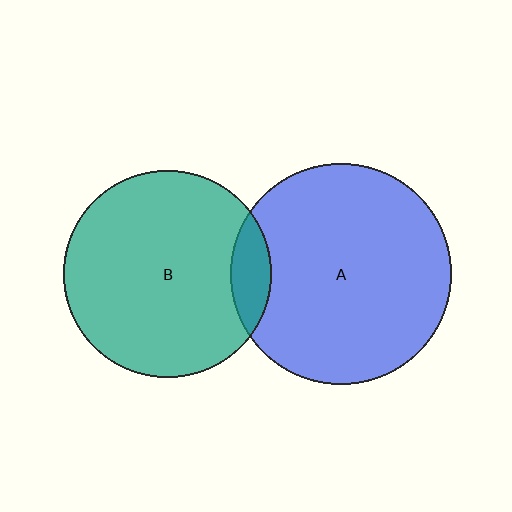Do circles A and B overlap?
Yes.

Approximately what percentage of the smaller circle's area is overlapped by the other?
Approximately 10%.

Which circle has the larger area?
Circle A (blue).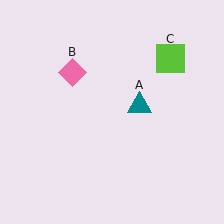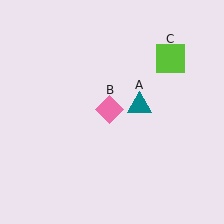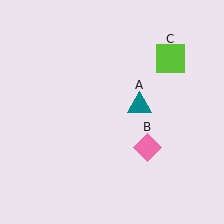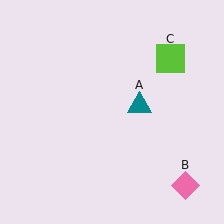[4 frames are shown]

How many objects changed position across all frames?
1 object changed position: pink diamond (object B).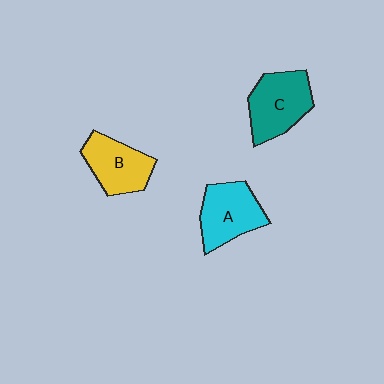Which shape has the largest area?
Shape C (teal).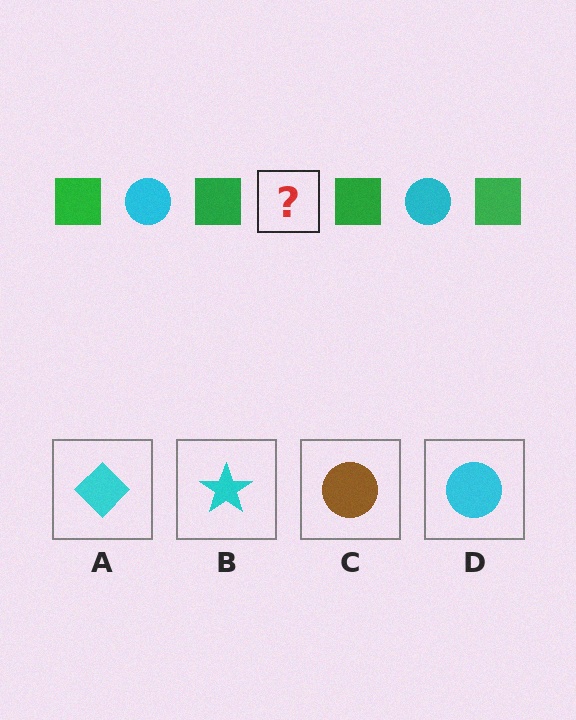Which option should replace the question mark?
Option D.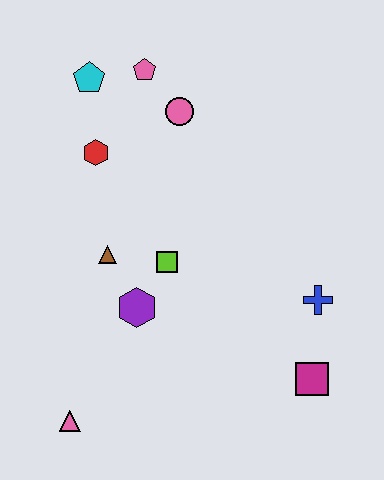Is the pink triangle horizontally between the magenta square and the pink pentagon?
No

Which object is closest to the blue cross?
The magenta square is closest to the blue cross.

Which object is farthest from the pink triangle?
The pink pentagon is farthest from the pink triangle.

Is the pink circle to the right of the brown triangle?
Yes